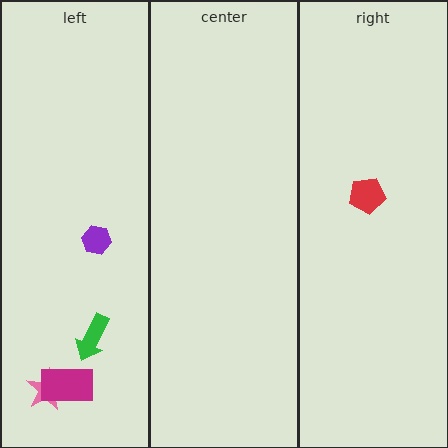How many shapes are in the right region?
1.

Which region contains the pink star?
The left region.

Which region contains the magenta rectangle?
The left region.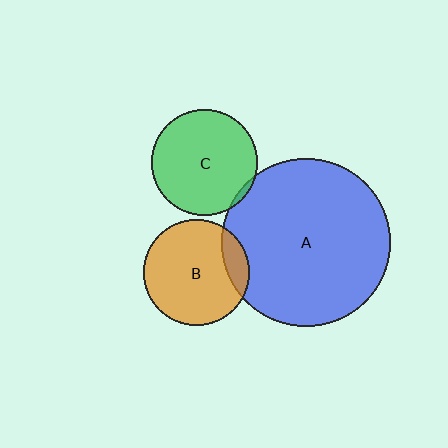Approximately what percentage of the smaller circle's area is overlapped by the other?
Approximately 15%.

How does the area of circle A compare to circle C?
Approximately 2.5 times.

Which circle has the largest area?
Circle A (blue).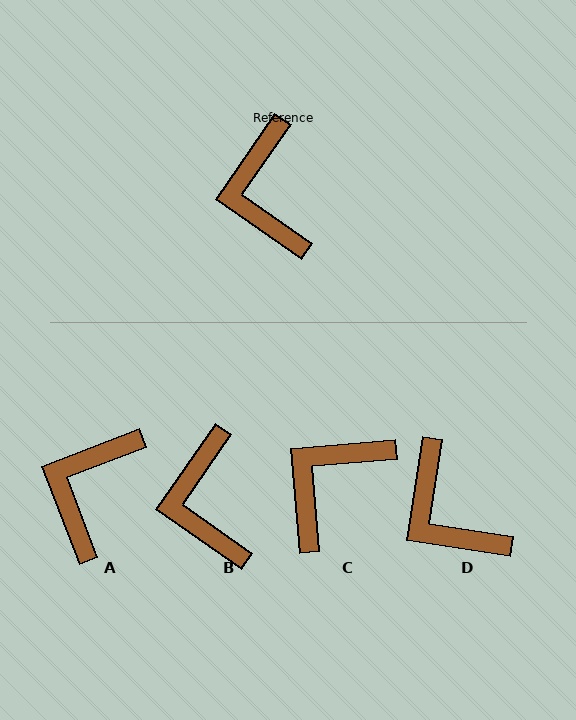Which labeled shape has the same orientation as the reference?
B.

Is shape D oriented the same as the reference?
No, it is off by about 26 degrees.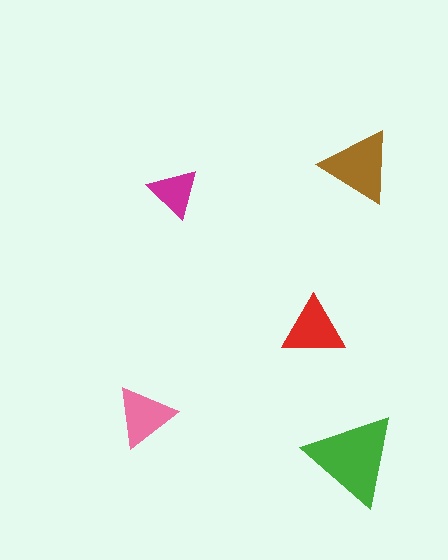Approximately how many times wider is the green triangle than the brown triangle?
About 1.5 times wider.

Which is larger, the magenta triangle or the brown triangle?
The brown one.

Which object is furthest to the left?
The pink triangle is leftmost.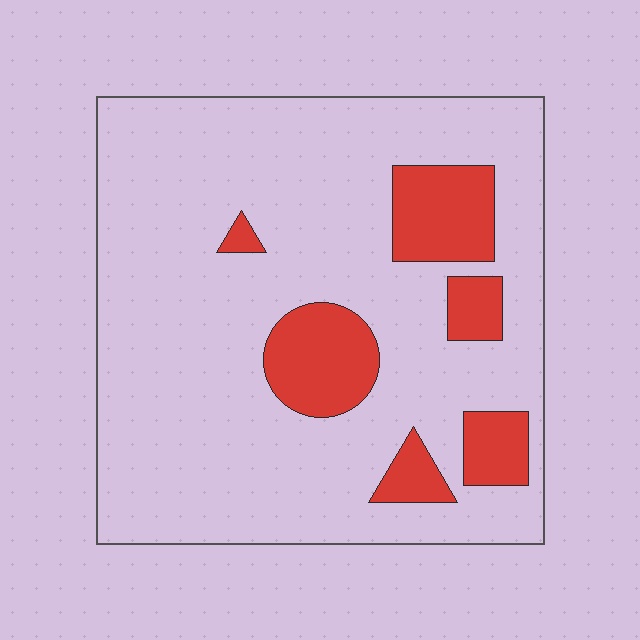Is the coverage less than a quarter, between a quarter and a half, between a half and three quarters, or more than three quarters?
Less than a quarter.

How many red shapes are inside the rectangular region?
6.